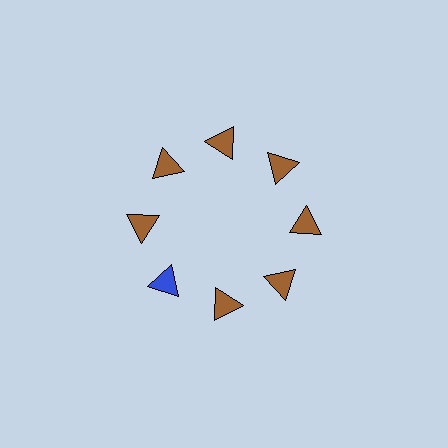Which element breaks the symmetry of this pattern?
The blue triangle at roughly the 8 o'clock position breaks the symmetry. All other shapes are brown triangles.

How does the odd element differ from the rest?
It has a different color: blue instead of brown.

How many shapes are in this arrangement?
There are 8 shapes arranged in a ring pattern.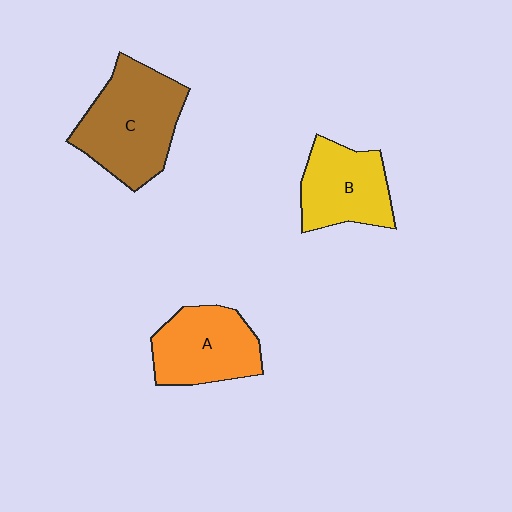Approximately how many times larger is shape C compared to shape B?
Approximately 1.4 times.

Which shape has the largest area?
Shape C (brown).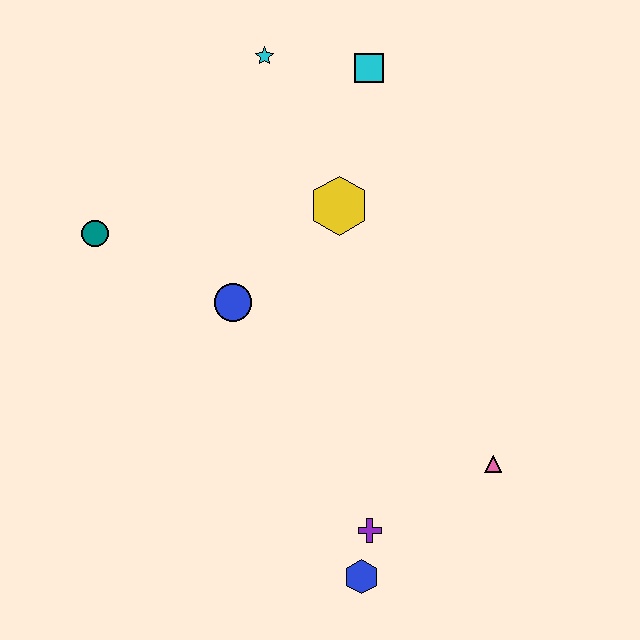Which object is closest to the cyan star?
The cyan square is closest to the cyan star.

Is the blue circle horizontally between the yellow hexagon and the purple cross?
No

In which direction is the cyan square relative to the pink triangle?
The cyan square is above the pink triangle.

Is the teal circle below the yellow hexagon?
Yes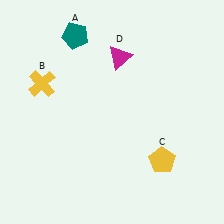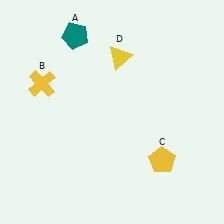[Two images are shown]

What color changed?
The triangle (D) changed from magenta in Image 1 to yellow in Image 2.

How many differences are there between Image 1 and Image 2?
There is 1 difference between the two images.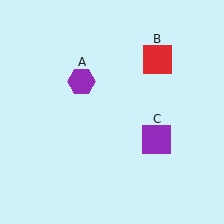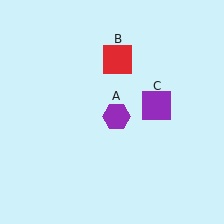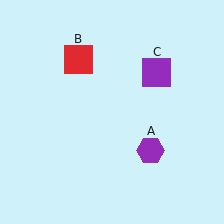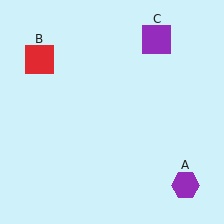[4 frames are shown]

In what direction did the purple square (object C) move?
The purple square (object C) moved up.